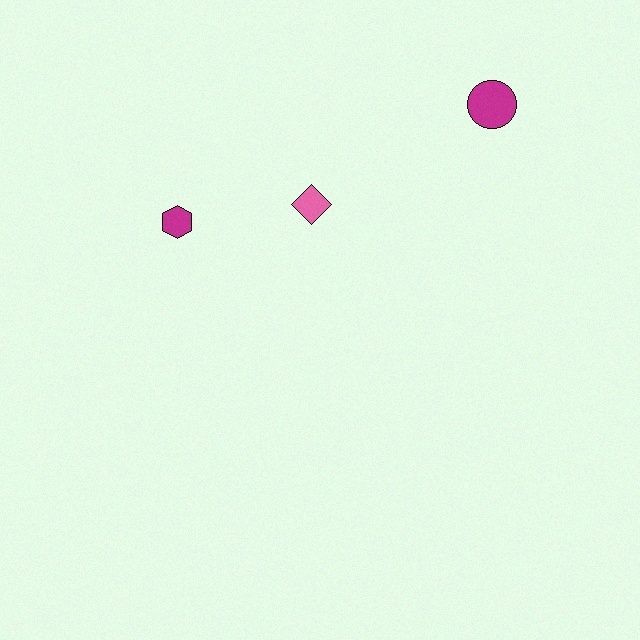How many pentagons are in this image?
There are no pentagons.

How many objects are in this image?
There are 3 objects.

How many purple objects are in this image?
There are no purple objects.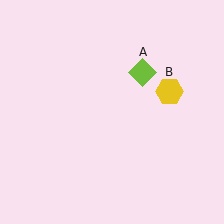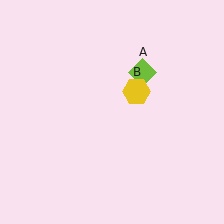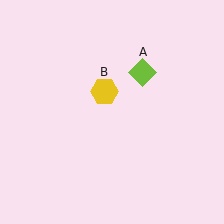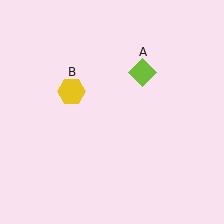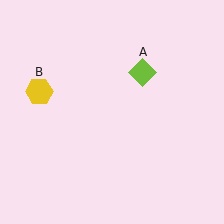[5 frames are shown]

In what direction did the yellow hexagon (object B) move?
The yellow hexagon (object B) moved left.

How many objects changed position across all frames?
1 object changed position: yellow hexagon (object B).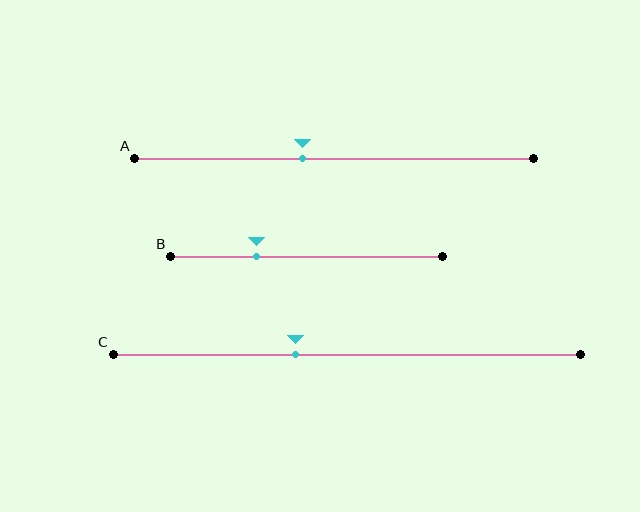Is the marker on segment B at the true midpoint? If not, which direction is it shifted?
No, the marker on segment B is shifted to the left by about 18% of the segment length.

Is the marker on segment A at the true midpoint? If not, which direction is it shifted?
No, the marker on segment A is shifted to the left by about 8% of the segment length.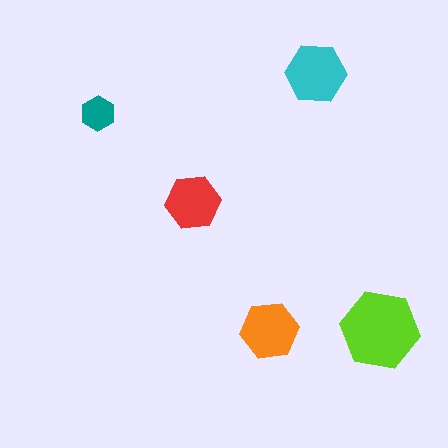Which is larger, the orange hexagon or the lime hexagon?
The lime one.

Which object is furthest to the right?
The lime hexagon is rightmost.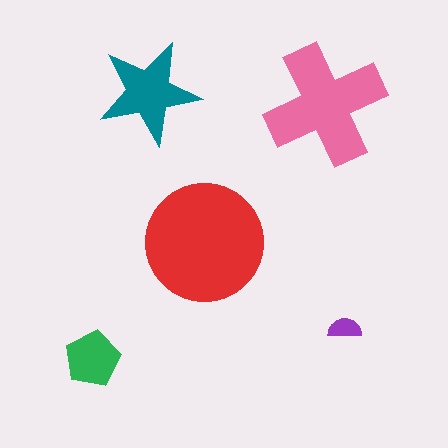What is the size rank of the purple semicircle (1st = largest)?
5th.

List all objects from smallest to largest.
The purple semicircle, the green pentagon, the teal star, the pink cross, the red circle.